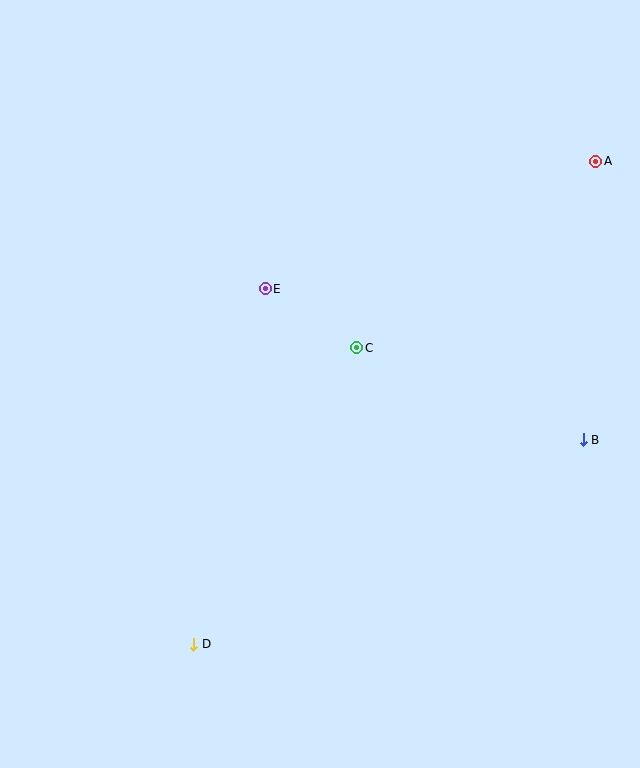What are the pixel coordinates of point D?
Point D is at (194, 644).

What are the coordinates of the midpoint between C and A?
The midpoint between C and A is at (476, 255).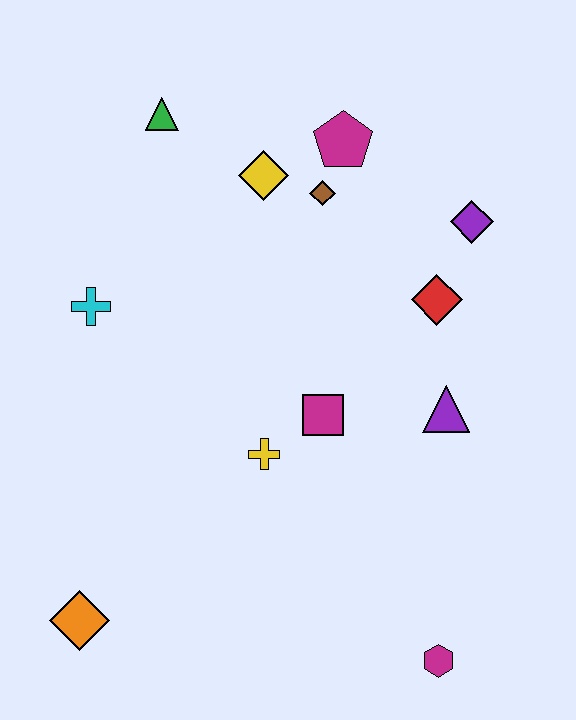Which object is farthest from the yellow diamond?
The magenta hexagon is farthest from the yellow diamond.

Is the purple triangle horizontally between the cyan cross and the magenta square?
No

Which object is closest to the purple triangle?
The red diamond is closest to the purple triangle.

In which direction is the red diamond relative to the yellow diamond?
The red diamond is to the right of the yellow diamond.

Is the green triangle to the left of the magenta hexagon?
Yes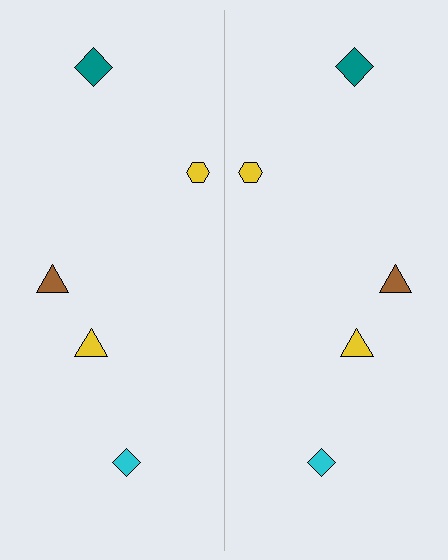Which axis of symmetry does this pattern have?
The pattern has a vertical axis of symmetry running through the center of the image.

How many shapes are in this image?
There are 10 shapes in this image.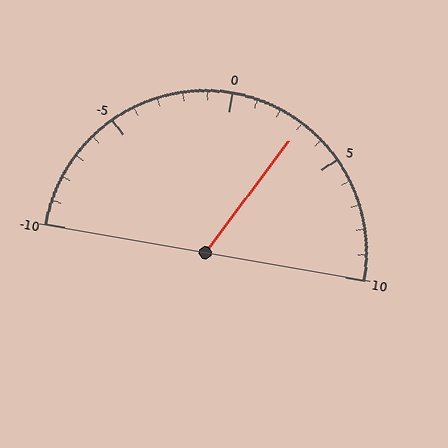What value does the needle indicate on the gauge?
The needle indicates approximately 3.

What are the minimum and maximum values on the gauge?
The gauge ranges from -10 to 10.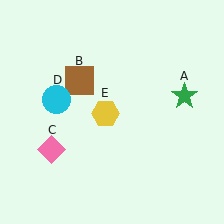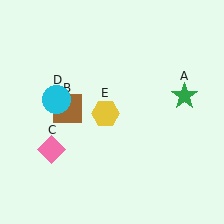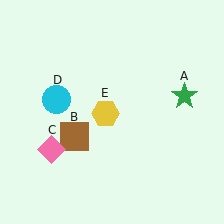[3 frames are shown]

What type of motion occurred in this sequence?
The brown square (object B) rotated counterclockwise around the center of the scene.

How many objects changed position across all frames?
1 object changed position: brown square (object B).